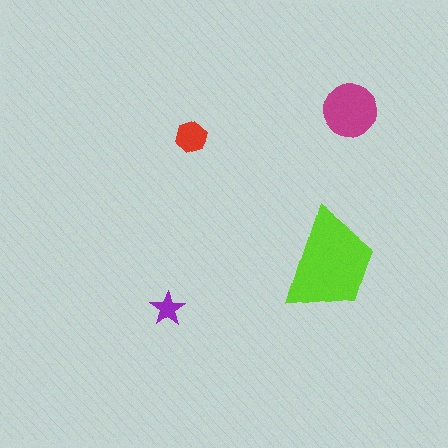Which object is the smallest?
The purple star.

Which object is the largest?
The lime trapezoid.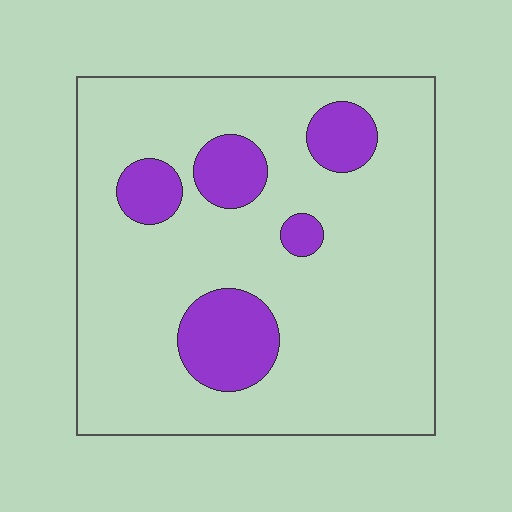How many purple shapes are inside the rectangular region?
5.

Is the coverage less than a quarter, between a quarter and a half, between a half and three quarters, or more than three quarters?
Less than a quarter.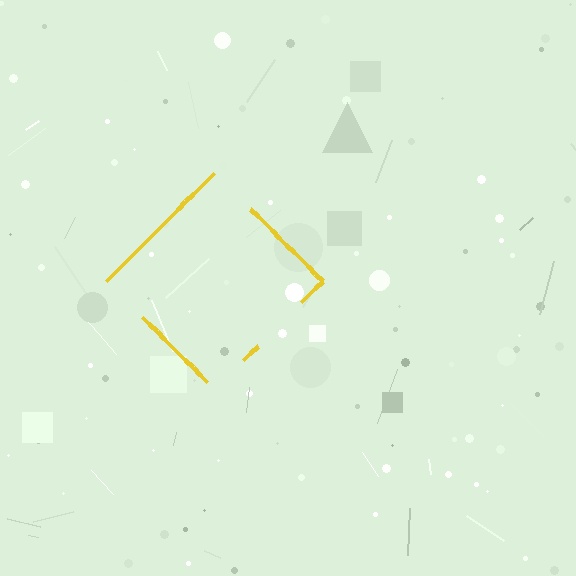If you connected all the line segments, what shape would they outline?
They would outline a diamond.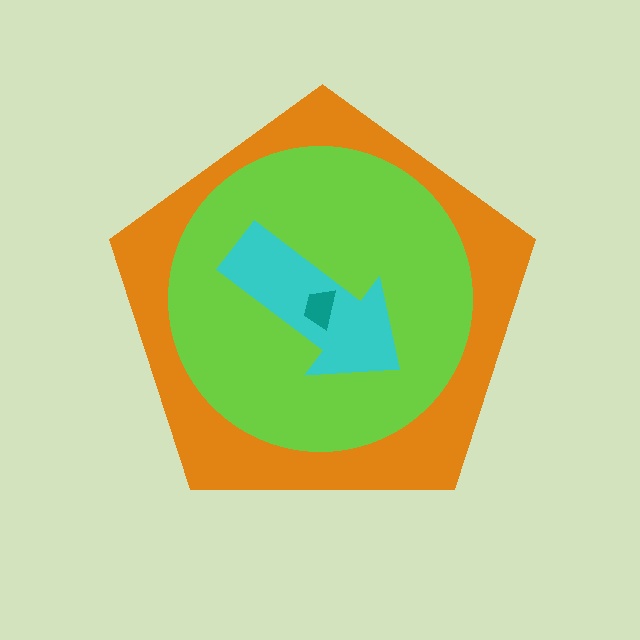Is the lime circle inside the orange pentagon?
Yes.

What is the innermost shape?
The teal trapezoid.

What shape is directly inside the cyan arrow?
The teal trapezoid.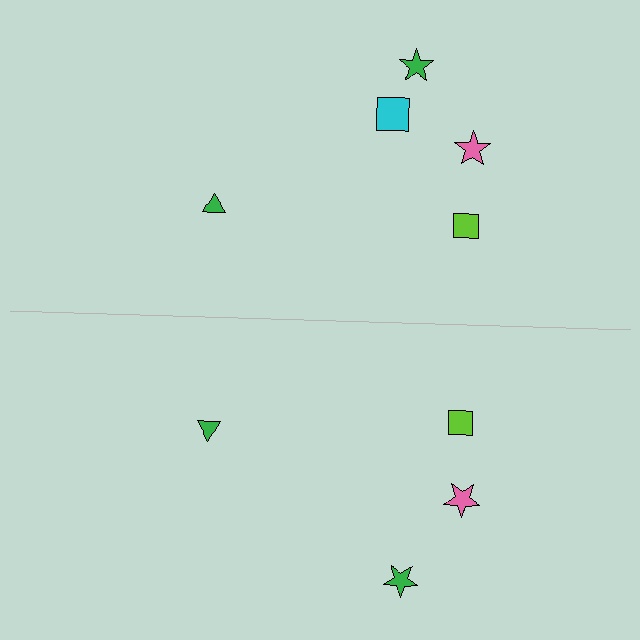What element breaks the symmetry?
A cyan square is missing from the bottom side.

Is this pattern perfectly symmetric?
No, the pattern is not perfectly symmetric. A cyan square is missing from the bottom side.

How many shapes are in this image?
There are 9 shapes in this image.